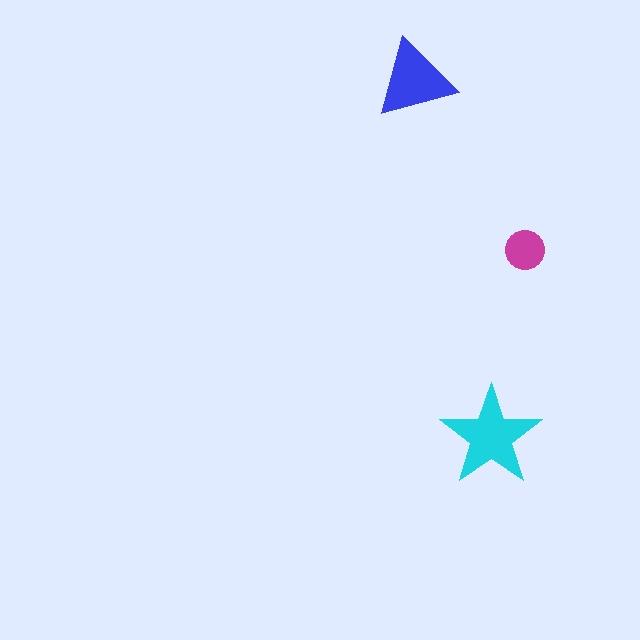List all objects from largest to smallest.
The cyan star, the blue triangle, the magenta circle.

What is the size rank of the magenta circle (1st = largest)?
3rd.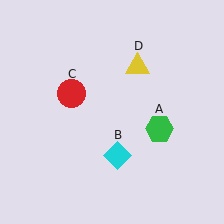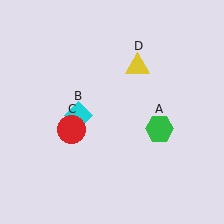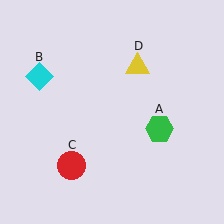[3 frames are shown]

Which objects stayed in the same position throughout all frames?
Green hexagon (object A) and yellow triangle (object D) remained stationary.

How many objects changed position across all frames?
2 objects changed position: cyan diamond (object B), red circle (object C).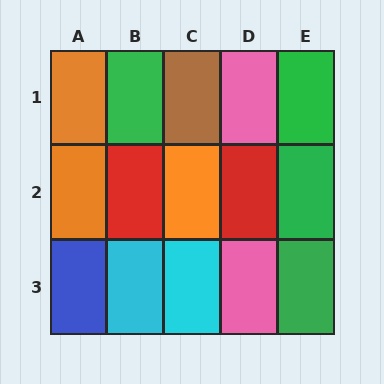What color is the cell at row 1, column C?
Brown.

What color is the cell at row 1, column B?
Green.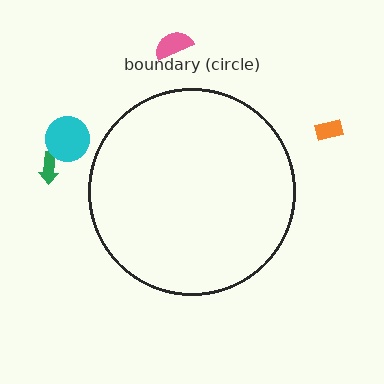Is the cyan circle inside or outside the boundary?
Outside.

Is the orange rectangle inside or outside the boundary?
Outside.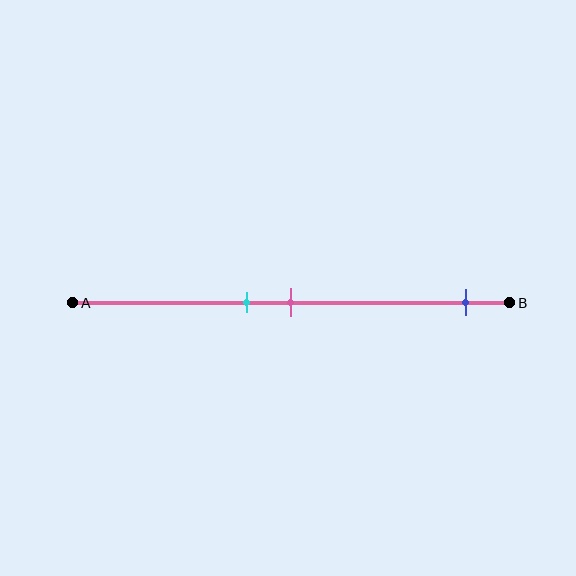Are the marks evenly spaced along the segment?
No, the marks are not evenly spaced.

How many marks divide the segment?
There are 3 marks dividing the segment.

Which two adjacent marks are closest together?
The cyan and pink marks are the closest adjacent pair.